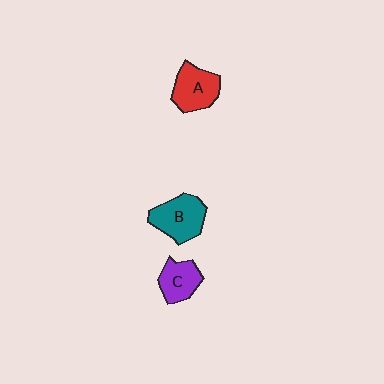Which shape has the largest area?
Shape B (teal).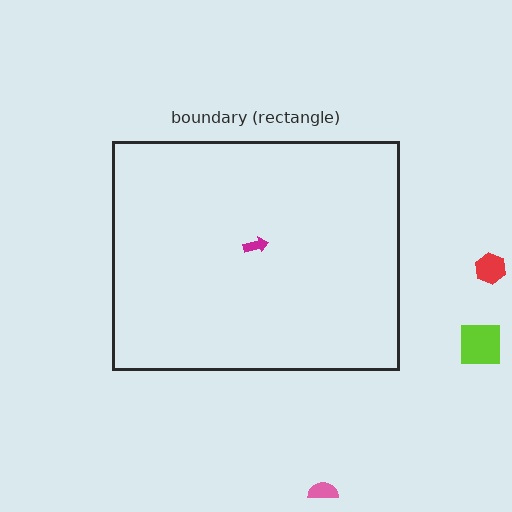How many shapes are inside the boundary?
1 inside, 3 outside.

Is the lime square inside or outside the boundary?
Outside.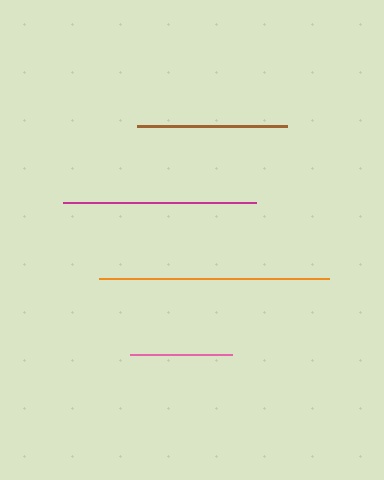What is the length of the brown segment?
The brown segment is approximately 150 pixels long.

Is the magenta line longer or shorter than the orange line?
The orange line is longer than the magenta line.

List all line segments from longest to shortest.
From longest to shortest: orange, magenta, brown, pink.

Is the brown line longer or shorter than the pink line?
The brown line is longer than the pink line.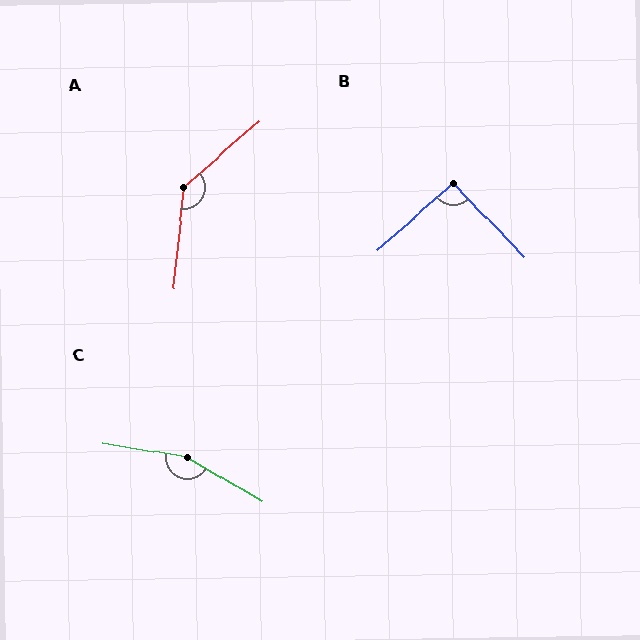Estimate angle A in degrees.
Approximately 136 degrees.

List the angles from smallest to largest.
B (93°), A (136°), C (158°).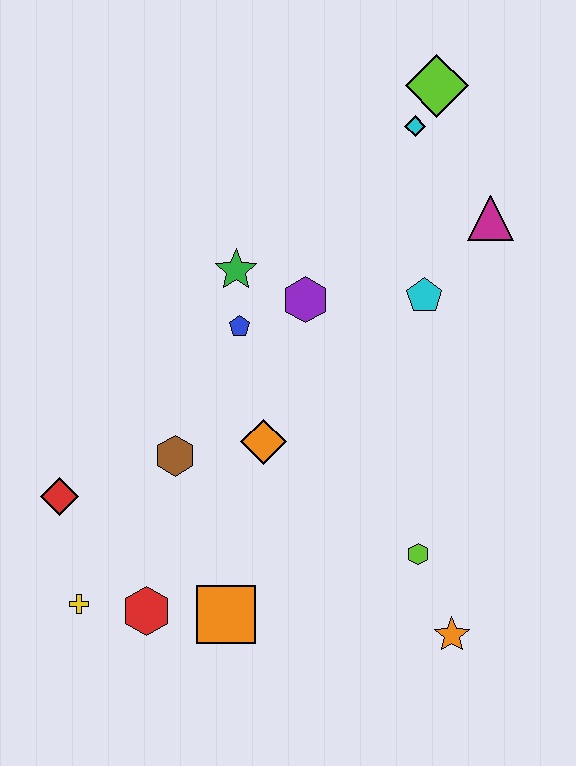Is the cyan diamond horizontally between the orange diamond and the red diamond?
No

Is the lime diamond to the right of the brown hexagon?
Yes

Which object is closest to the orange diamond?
The brown hexagon is closest to the orange diamond.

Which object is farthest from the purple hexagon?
The yellow cross is farthest from the purple hexagon.